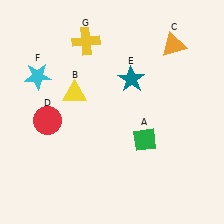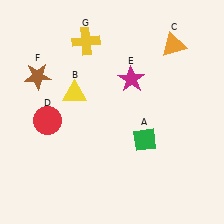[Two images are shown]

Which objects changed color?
E changed from teal to magenta. F changed from cyan to brown.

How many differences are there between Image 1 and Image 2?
There are 2 differences between the two images.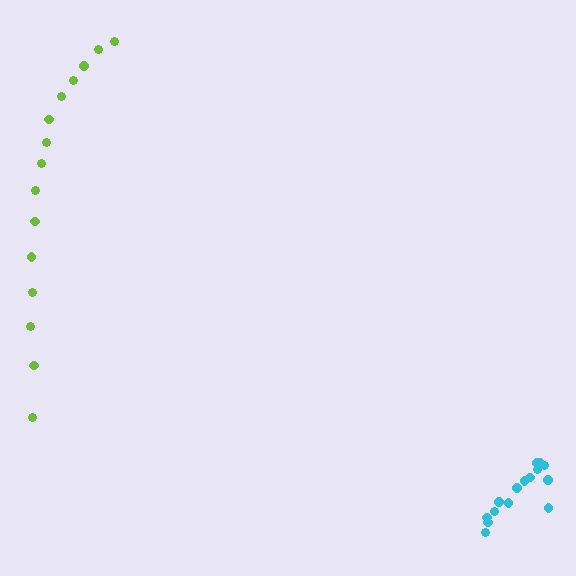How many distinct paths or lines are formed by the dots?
There are 2 distinct paths.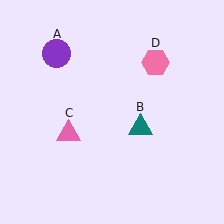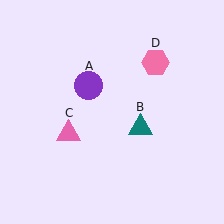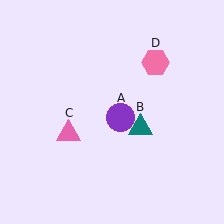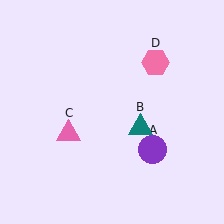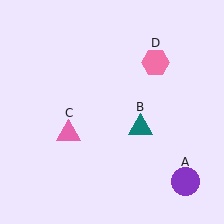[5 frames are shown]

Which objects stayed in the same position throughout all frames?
Teal triangle (object B) and pink triangle (object C) and pink hexagon (object D) remained stationary.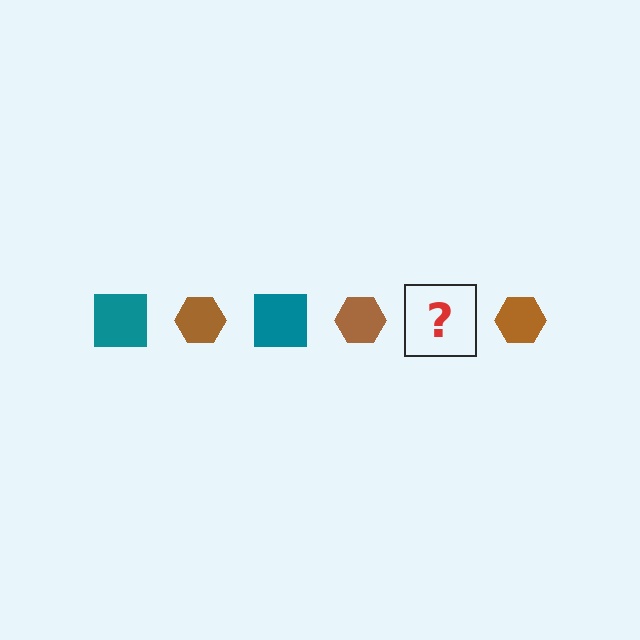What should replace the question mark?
The question mark should be replaced with a teal square.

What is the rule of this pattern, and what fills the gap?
The rule is that the pattern alternates between teal square and brown hexagon. The gap should be filled with a teal square.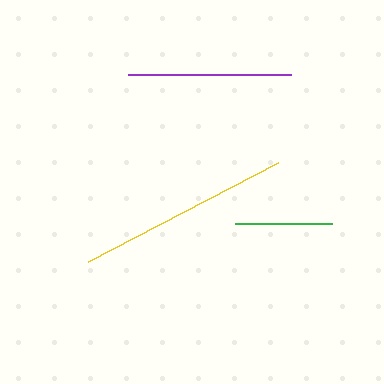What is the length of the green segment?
The green segment is approximately 97 pixels long.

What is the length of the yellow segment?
The yellow segment is approximately 214 pixels long.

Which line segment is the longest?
The yellow line is the longest at approximately 214 pixels.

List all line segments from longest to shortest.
From longest to shortest: yellow, purple, green.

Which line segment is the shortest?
The green line is the shortest at approximately 97 pixels.